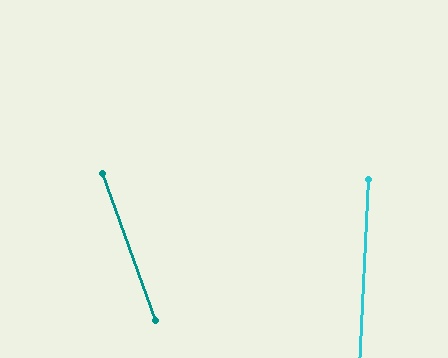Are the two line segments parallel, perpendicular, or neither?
Neither parallel nor perpendicular — they differ by about 23°.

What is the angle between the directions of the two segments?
Approximately 23 degrees.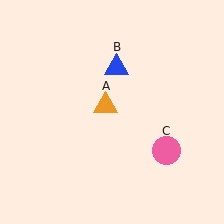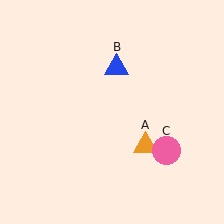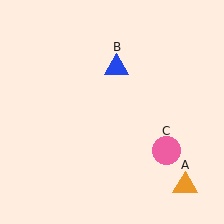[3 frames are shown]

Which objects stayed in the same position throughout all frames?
Blue triangle (object B) and pink circle (object C) remained stationary.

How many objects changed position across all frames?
1 object changed position: orange triangle (object A).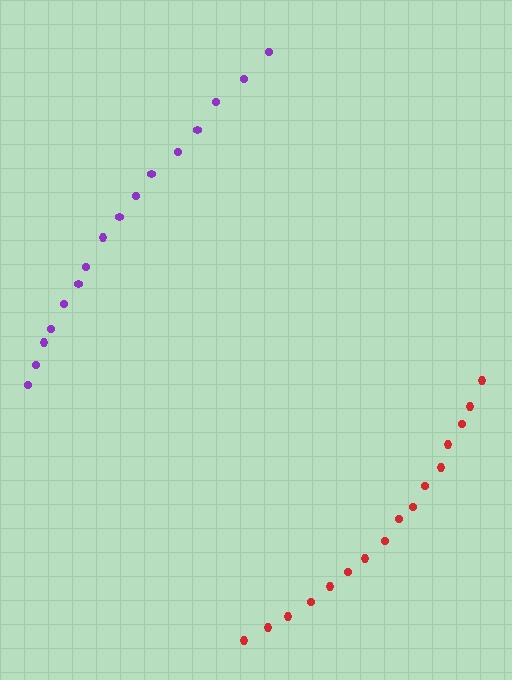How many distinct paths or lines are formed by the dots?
There are 2 distinct paths.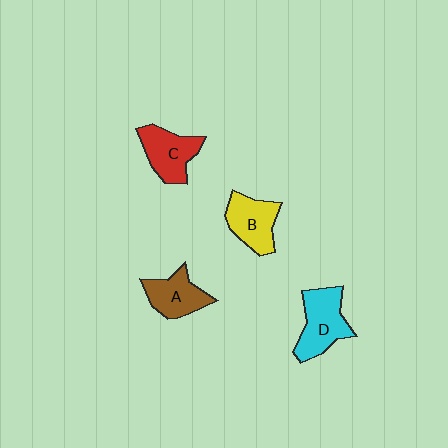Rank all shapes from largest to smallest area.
From largest to smallest: D (cyan), C (red), B (yellow), A (brown).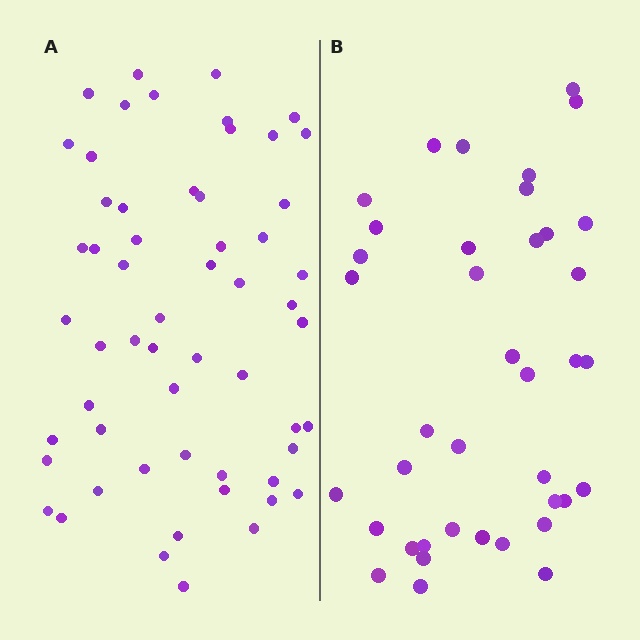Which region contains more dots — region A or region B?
Region A (the left region) has more dots.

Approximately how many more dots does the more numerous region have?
Region A has approximately 20 more dots than region B.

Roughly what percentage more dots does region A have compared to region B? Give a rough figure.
About 45% more.